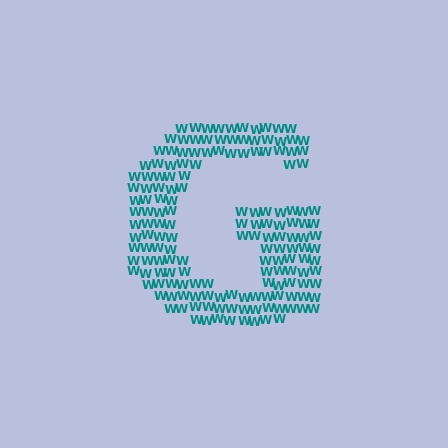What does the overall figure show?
The overall figure shows the letter G.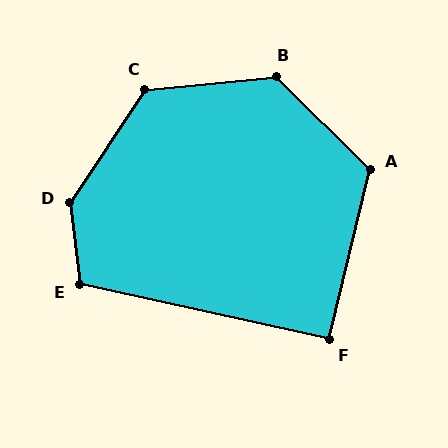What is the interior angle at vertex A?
Approximately 121 degrees (obtuse).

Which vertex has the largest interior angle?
D, at approximately 139 degrees.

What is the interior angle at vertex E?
Approximately 110 degrees (obtuse).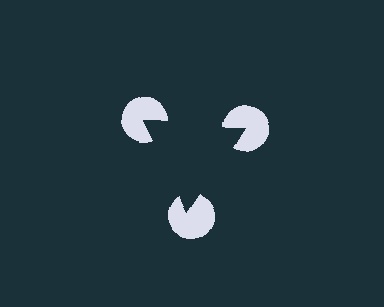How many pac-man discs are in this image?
There are 3 — one at each vertex of the illusory triangle.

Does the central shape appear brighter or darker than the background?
It typically appears slightly darker than the background, even though no actual brightness change is drawn.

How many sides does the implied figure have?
3 sides.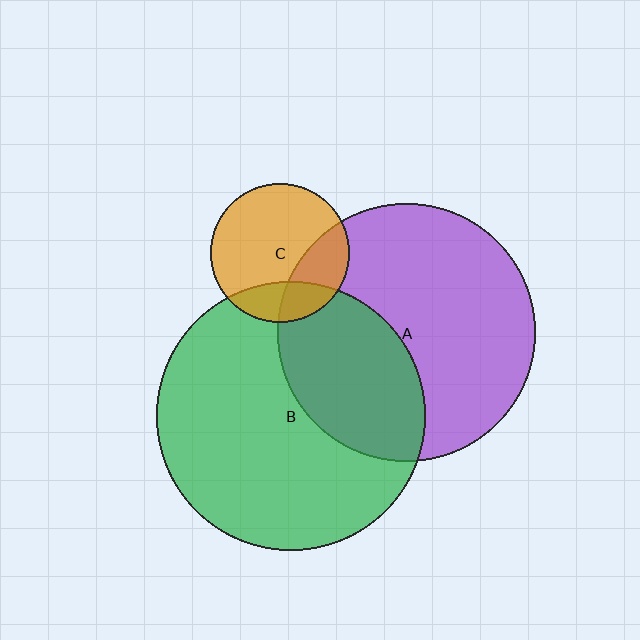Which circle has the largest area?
Circle B (green).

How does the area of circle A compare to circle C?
Approximately 3.4 times.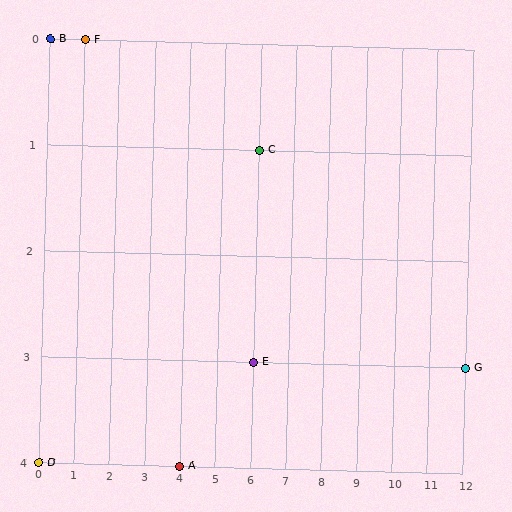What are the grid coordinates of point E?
Point E is at grid coordinates (6, 3).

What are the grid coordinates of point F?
Point F is at grid coordinates (1, 0).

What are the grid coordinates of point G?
Point G is at grid coordinates (12, 3).